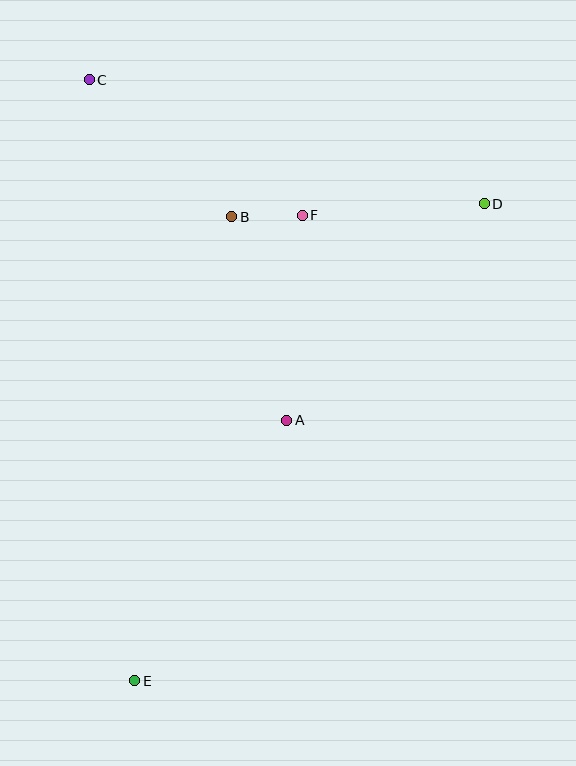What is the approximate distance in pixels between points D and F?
The distance between D and F is approximately 183 pixels.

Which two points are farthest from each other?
Points C and E are farthest from each other.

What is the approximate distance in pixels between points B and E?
The distance between B and E is approximately 474 pixels.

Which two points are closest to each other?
Points B and F are closest to each other.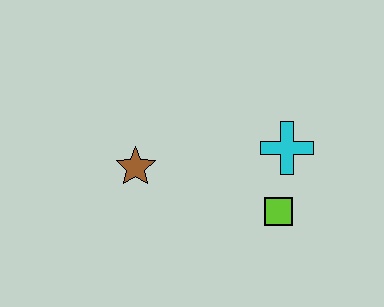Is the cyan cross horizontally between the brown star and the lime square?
No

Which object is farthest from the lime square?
The brown star is farthest from the lime square.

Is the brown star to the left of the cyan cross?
Yes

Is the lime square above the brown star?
No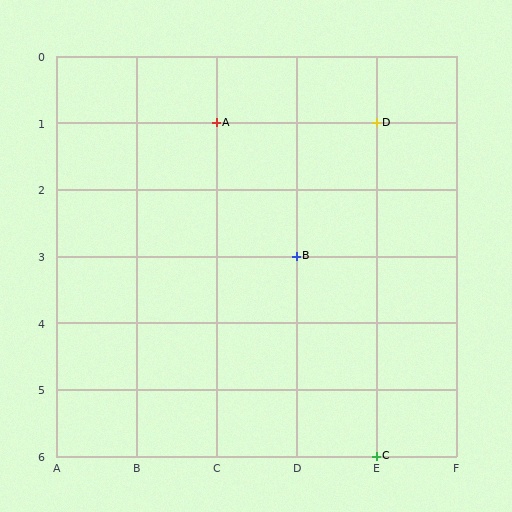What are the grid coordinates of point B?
Point B is at grid coordinates (D, 3).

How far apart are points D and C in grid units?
Points D and C are 5 rows apart.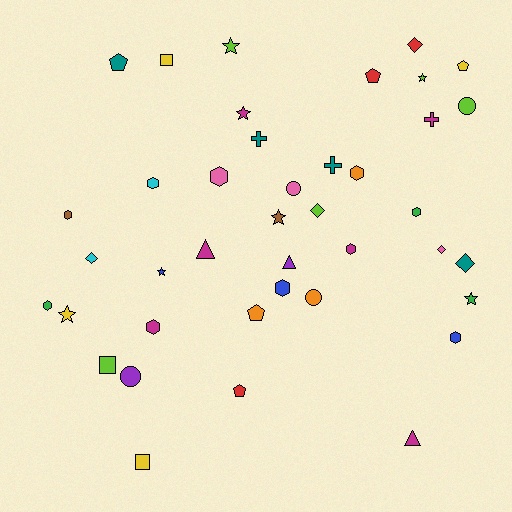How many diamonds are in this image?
There are 5 diamonds.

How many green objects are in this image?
There are 3 green objects.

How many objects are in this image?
There are 40 objects.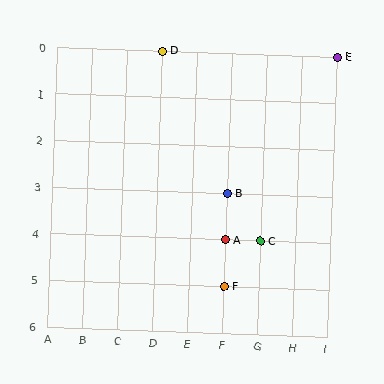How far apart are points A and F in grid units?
Points A and F are 1 row apart.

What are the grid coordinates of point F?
Point F is at grid coordinates (F, 5).